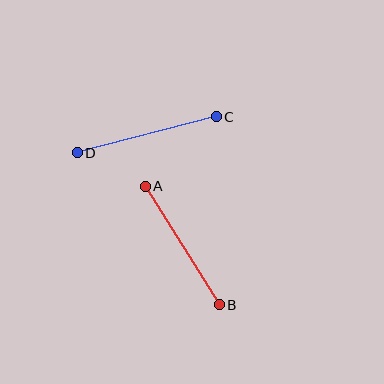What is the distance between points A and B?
The distance is approximately 140 pixels.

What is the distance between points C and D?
The distance is approximately 143 pixels.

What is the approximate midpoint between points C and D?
The midpoint is at approximately (147, 135) pixels.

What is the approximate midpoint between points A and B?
The midpoint is at approximately (182, 246) pixels.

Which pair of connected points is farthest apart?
Points C and D are farthest apart.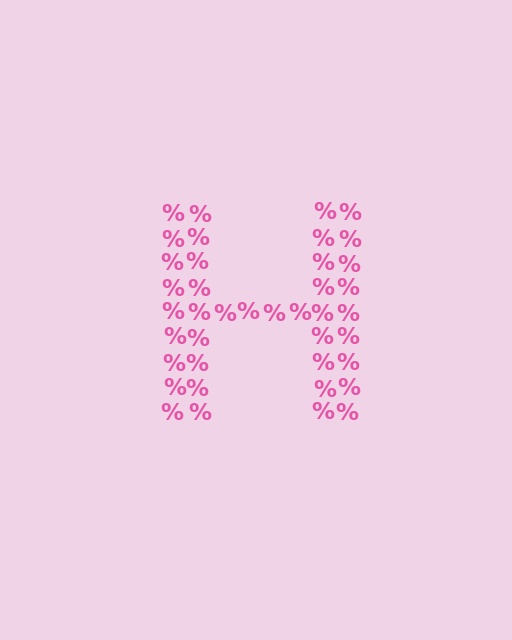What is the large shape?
The large shape is the letter H.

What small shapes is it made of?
It is made of small percent signs.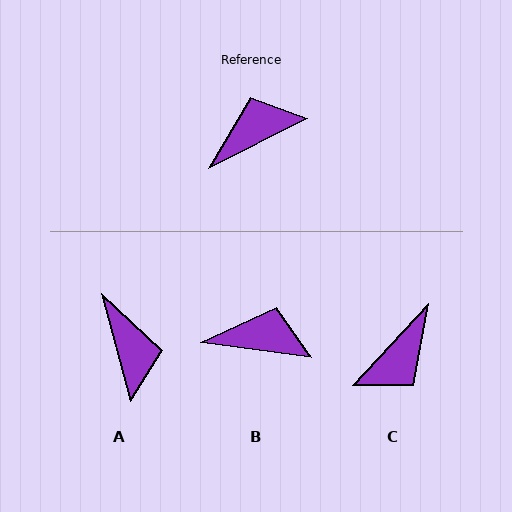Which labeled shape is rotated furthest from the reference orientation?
C, about 160 degrees away.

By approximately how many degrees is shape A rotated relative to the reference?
Approximately 102 degrees clockwise.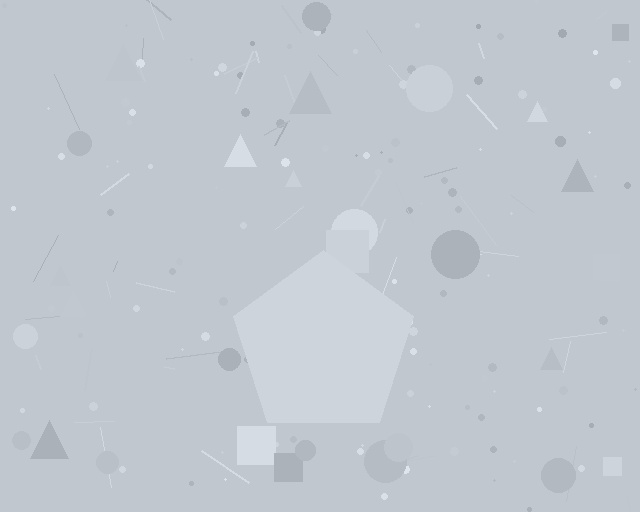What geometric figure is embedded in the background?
A pentagon is embedded in the background.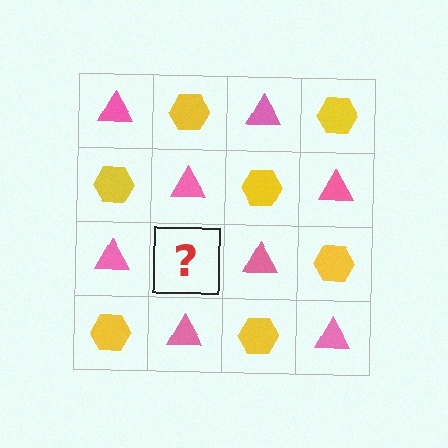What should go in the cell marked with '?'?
The missing cell should contain a yellow hexagon.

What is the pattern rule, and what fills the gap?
The rule is that it alternates pink triangle and yellow hexagon in a checkerboard pattern. The gap should be filled with a yellow hexagon.